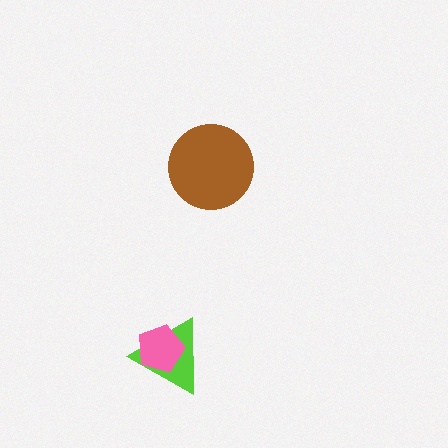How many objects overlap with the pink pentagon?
1 object overlaps with the pink pentagon.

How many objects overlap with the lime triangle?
1 object overlaps with the lime triangle.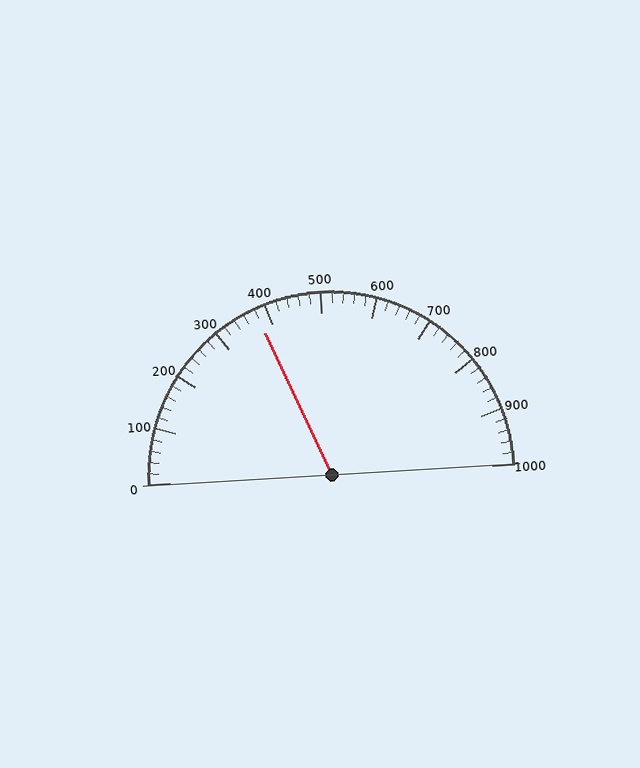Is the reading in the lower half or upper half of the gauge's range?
The reading is in the lower half of the range (0 to 1000).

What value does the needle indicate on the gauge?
The needle indicates approximately 380.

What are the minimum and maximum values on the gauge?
The gauge ranges from 0 to 1000.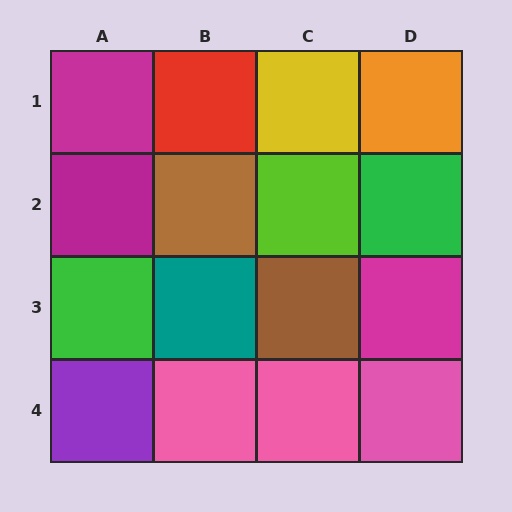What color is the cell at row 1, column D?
Orange.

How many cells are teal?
1 cell is teal.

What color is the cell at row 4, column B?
Pink.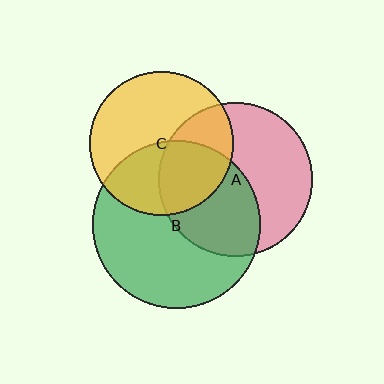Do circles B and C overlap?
Yes.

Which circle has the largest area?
Circle B (green).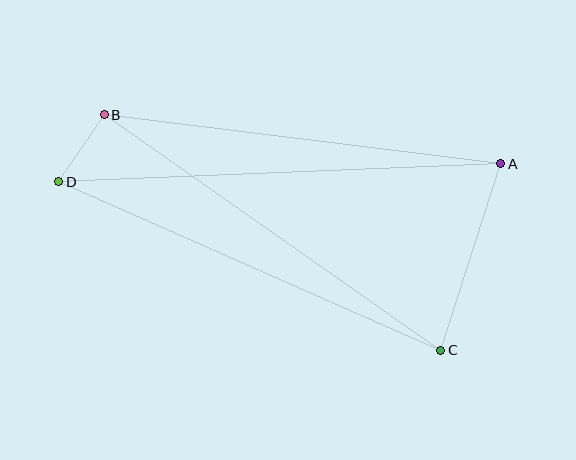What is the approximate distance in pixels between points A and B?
The distance between A and B is approximately 400 pixels.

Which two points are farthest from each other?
Points A and D are farthest from each other.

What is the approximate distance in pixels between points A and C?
The distance between A and C is approximately 196 pixels.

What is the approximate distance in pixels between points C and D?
The distance between C and D is approximately 418 pixels.